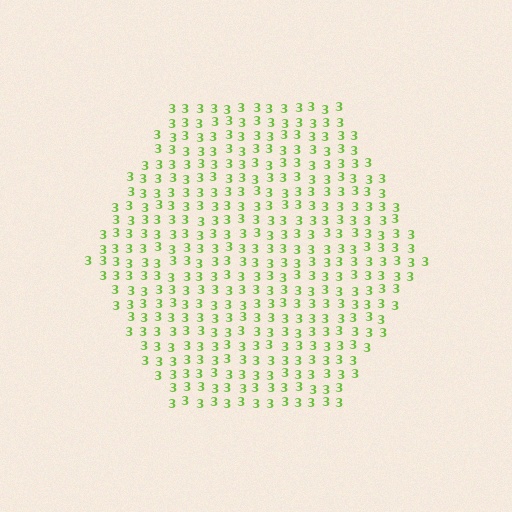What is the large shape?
The large shape is a hexagon.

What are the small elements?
The small elements are digit 3's.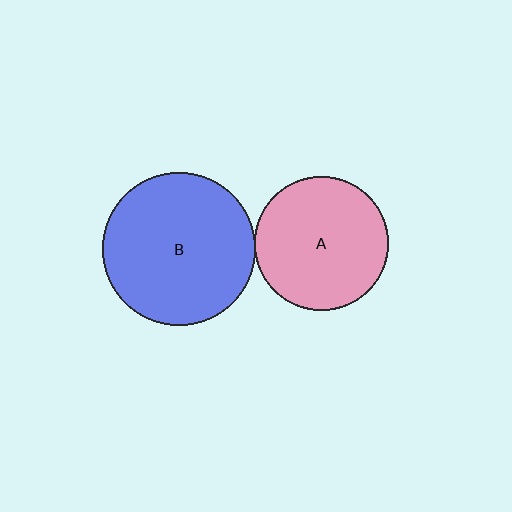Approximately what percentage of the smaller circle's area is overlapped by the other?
Approximately 5%.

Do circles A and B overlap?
Yes.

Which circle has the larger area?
Circle B (blue).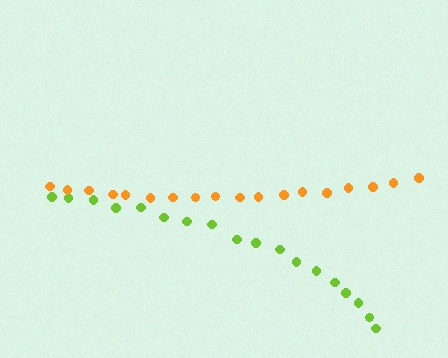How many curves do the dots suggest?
There are 2 distinct paths.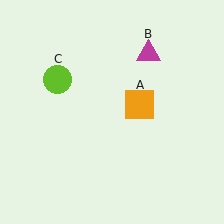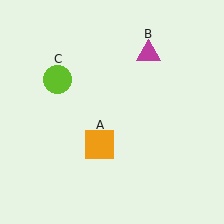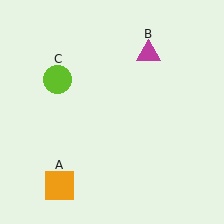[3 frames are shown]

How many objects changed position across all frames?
1 object changed position: orange square (object A).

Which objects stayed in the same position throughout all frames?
Magenta triangle (object B) and lime circle (object C) remained stationary.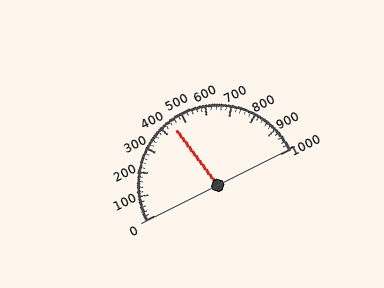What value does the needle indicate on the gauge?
The needle indicates approximately 440.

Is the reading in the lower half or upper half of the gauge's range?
The reading is in the lower half of the range (0 to 1000).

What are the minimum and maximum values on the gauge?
The gauge ranges from 0 to 1000.